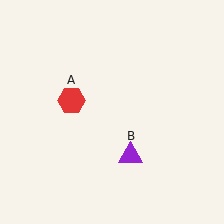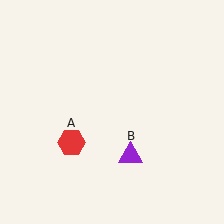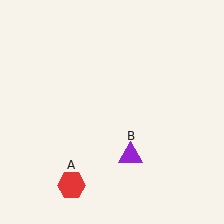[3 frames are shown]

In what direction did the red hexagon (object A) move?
The red hexagon (object A) moved down.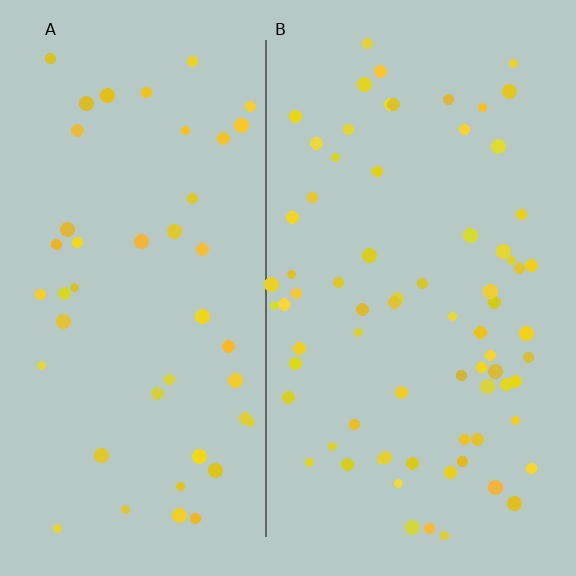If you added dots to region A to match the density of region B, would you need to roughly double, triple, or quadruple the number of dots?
Approximately double.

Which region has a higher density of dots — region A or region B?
B (the right).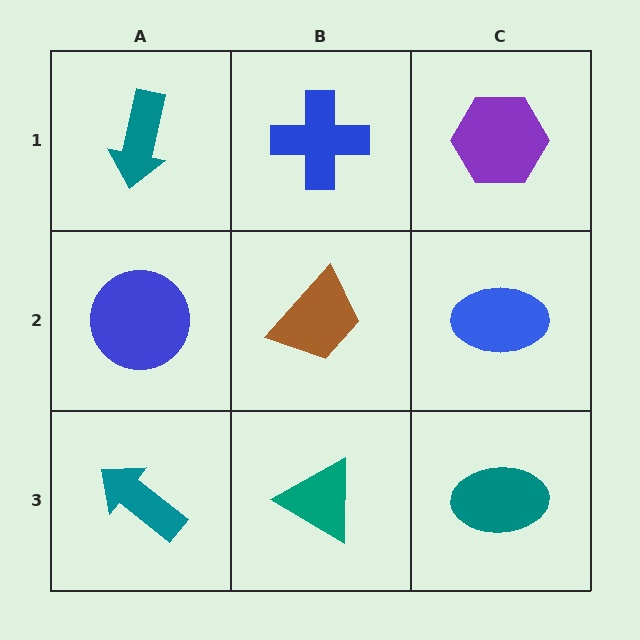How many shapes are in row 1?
3 shapes.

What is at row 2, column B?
A brown trapezoid.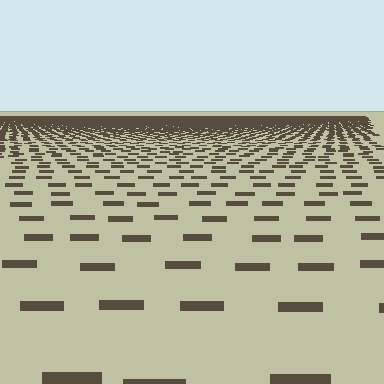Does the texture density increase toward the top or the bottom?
Density increases toward the top.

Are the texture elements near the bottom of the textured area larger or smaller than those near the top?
Larger. Near the bottom, elements are closer to the viewer and appear at a bigger on-screen size.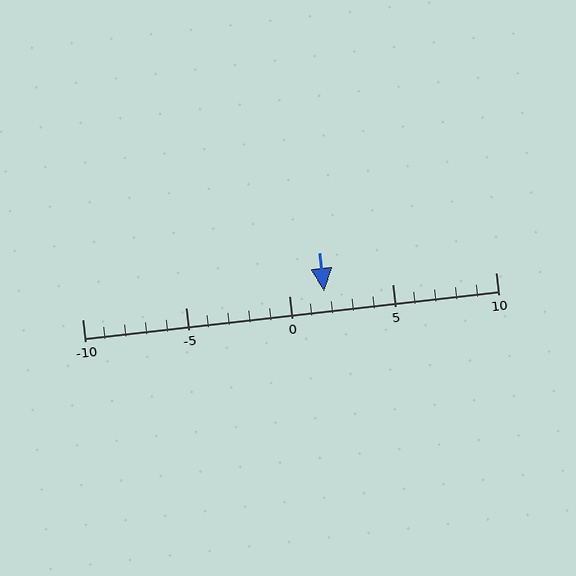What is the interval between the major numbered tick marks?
The major tick marks are spaced 5 units apart.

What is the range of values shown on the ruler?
The ruler shows values from -10 to 10.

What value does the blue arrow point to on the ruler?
The blue arrow points to approximately 2.